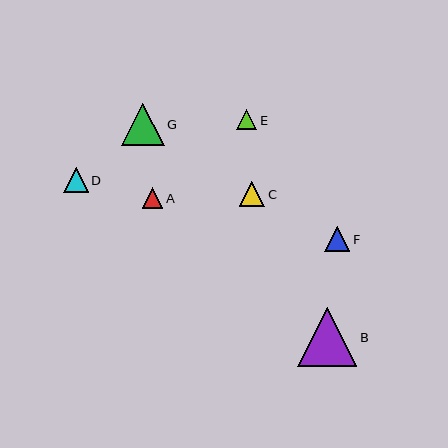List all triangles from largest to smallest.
From largest to smallest: B, G, F, C, D, A, E.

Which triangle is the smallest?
Triangle E is the smallest with a size of approximately 20 pixels.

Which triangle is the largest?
Triangle B is the largest with a size of approximately 59 pixels.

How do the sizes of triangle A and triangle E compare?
Triangle A and triangle E are approximately the same size.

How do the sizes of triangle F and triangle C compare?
Triangle F and triangle C are approximately the same size.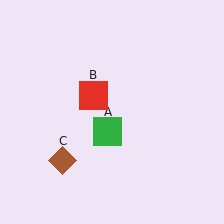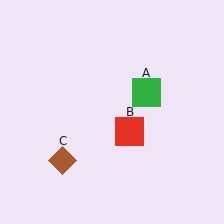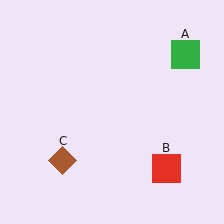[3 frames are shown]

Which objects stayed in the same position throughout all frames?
Brown diamond (object C) remained stationary.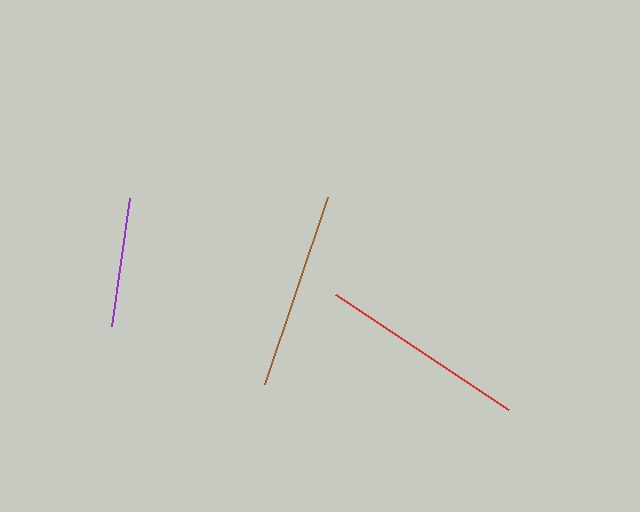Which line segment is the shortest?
The purple line is the shortest at approximately 129 pixels.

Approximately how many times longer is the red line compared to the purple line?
The red line is approximately 1.6 times the length of the purple line.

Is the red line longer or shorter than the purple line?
The red line is longer than the purple line.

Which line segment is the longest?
The red line is the longest at approximately 207 pixels.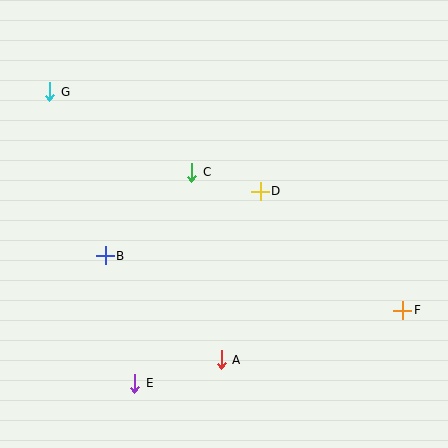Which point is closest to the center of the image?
Point D at (260, 191) is closest to the center.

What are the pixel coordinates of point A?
Point A is at (221, 360).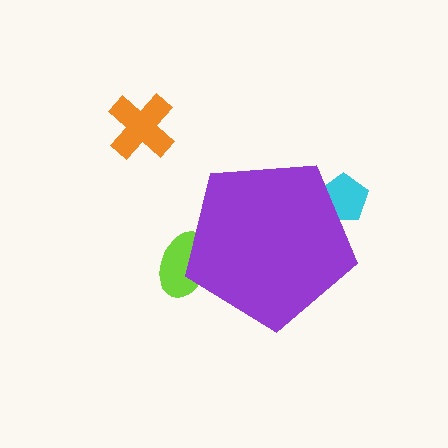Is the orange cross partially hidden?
No, the orange cross is fully visible.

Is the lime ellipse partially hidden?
Yes, the lime ellipse is partially hidden behind the purple pentagon.